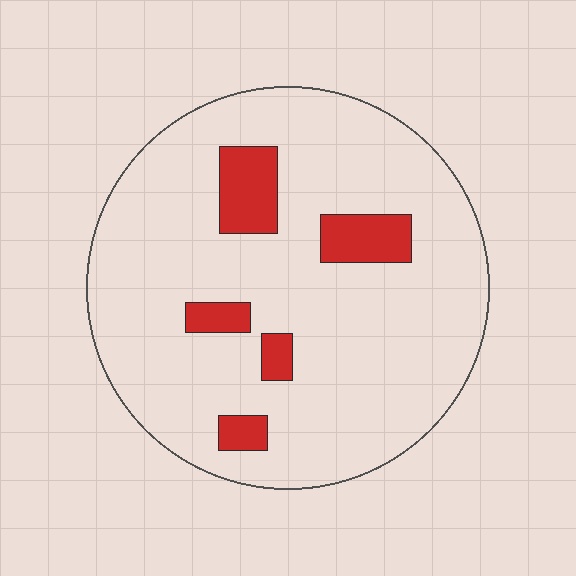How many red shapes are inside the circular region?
5.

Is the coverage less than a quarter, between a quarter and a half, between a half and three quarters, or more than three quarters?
Less than a quarter.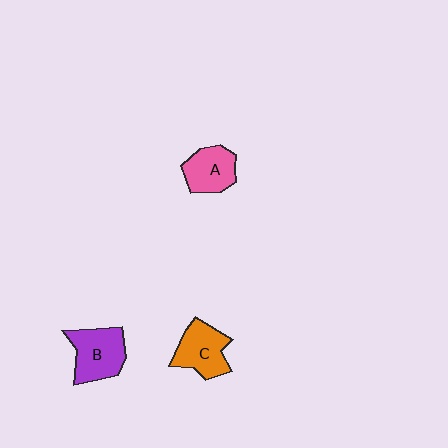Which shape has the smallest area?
Shape A (pink).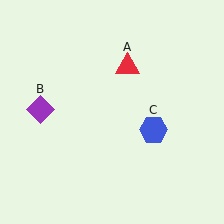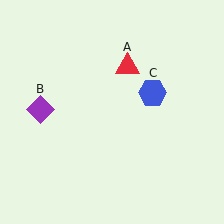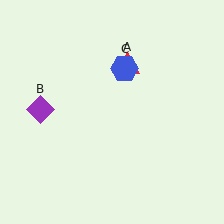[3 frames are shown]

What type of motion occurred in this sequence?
The blue hexagon (object C) rotated counterclockwise around the center of the scene.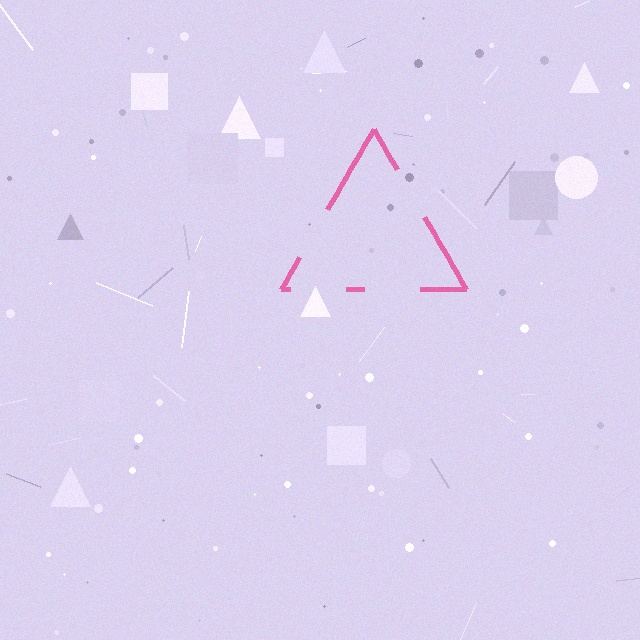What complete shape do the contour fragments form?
The contour fragments form a triangle.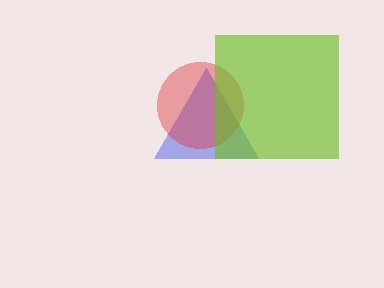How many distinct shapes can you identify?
There are 3 distinct shapes: a blue triangle, a red circle, a lime square.